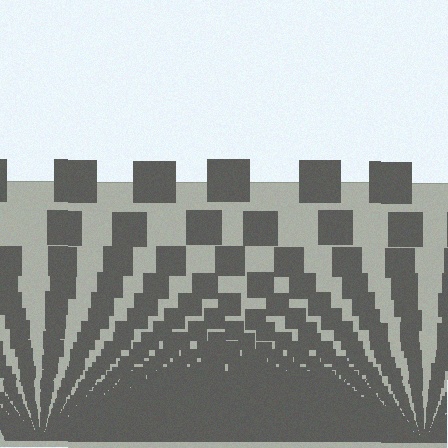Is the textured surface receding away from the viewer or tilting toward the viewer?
The surface appears to tilt toward the viewer. Texture elements get larger and sparser toward the top.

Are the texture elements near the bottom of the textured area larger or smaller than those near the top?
Smaller. The gradient is inverted — elements near the bottom are smaller and denser.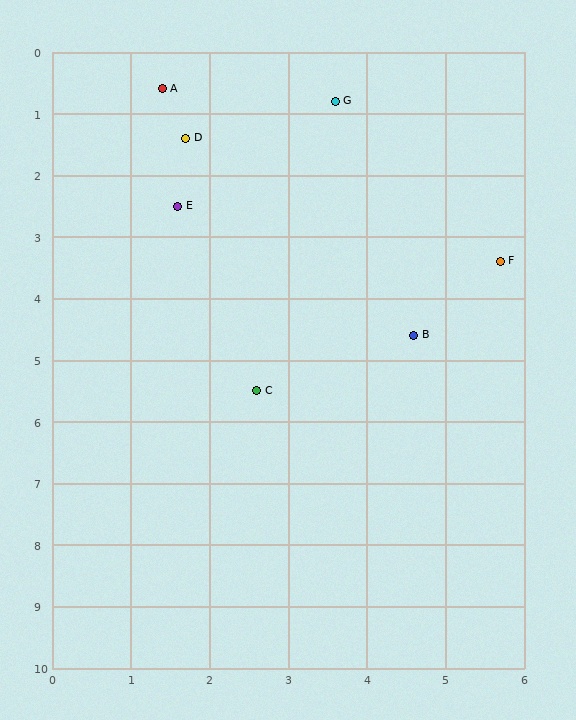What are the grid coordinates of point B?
Point B is at approximately (4.6, 4.6).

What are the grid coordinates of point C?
Point C is at approximately (2.6, 5.5).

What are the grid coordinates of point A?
Point A is at approximately (1.4, 0.6).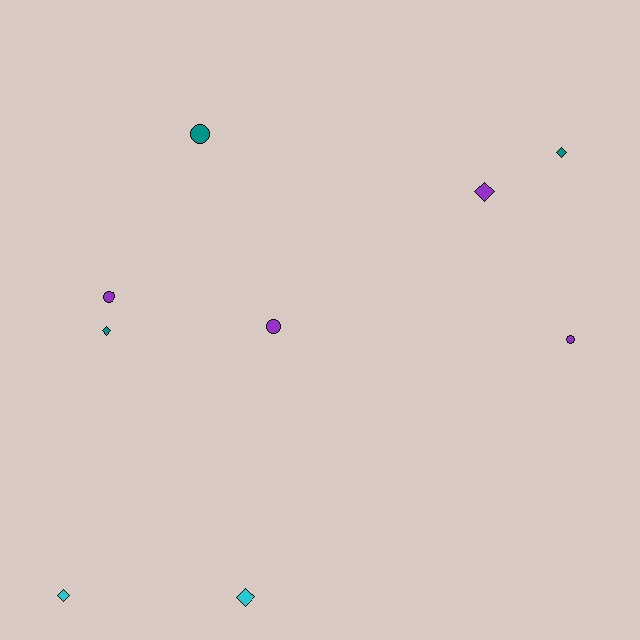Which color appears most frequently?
Purple, with 4 objects.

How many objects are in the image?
There are 9 objects.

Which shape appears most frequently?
Diamond, with 5 objects.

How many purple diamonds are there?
There is 1 purple diamond.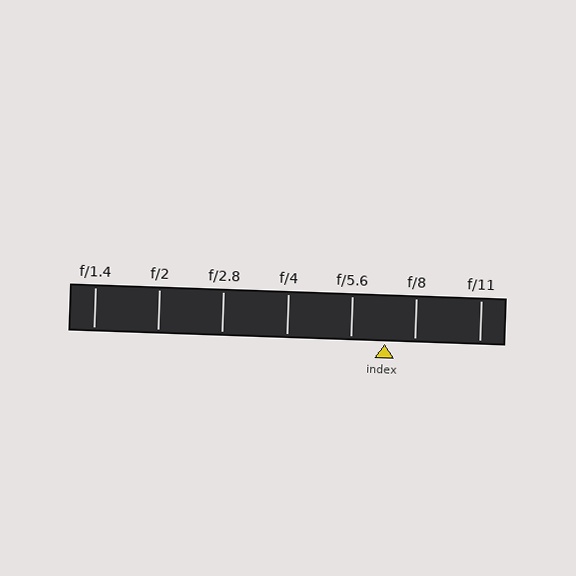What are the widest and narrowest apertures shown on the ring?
The widest aperture shown is f/1.4 and the narrowest is f/11.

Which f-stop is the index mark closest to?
The index mark is closest to f/8.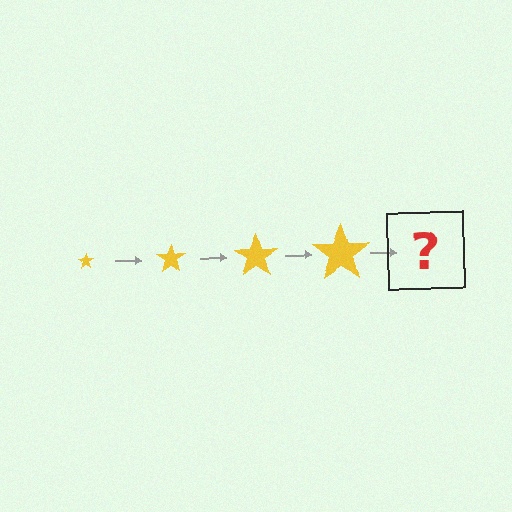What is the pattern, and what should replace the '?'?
The pattern is that the star gets progressively larger each step. The '?' should be a yellow star, larger than the previous one.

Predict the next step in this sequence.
The next step is a yellow star, larger than the previous one.